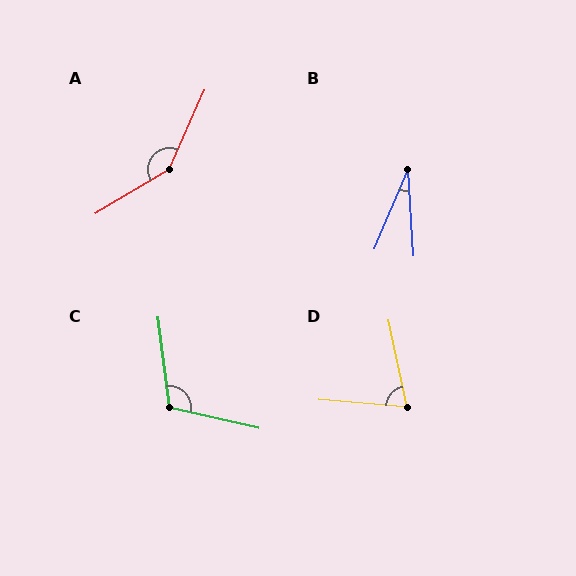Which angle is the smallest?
B, at approximately 26 degrees.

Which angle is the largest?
A, at approximately 145 degrees.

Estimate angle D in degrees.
Approximately 73 degrees.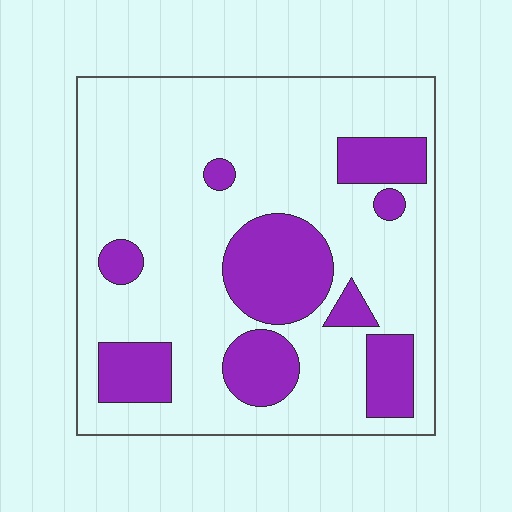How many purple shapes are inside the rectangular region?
9.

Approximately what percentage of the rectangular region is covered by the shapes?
Approximately 25%.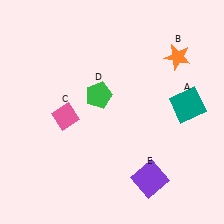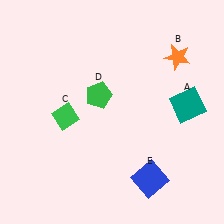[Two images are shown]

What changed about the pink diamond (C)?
In Image 1, C is pink. In Image 2, it changed to green.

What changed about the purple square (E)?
In Image 1, E is purple. In Image 2, it changed to blue.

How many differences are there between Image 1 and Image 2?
There are 2 differences between the two images.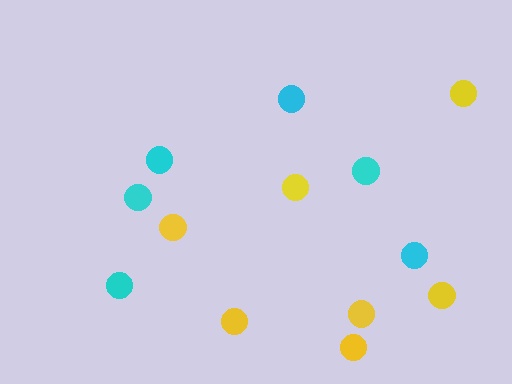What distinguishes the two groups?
There are 2 groups: one group of cyan circles (6) and one group of yellow circles (7).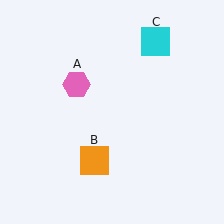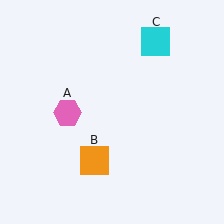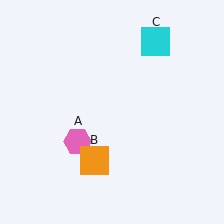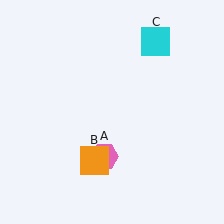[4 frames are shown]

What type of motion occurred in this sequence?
The pink hexagon (object A) rotated counterclockwise around the center of the scene.